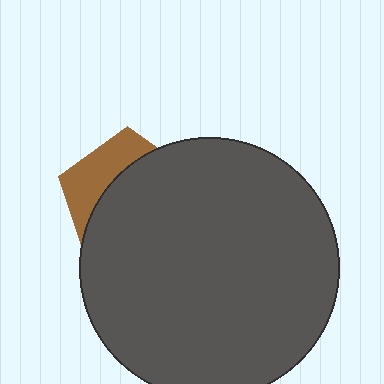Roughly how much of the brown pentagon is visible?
A small part of it is visible (roughly 31%).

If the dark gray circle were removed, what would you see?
You would see the complete brown pentagon.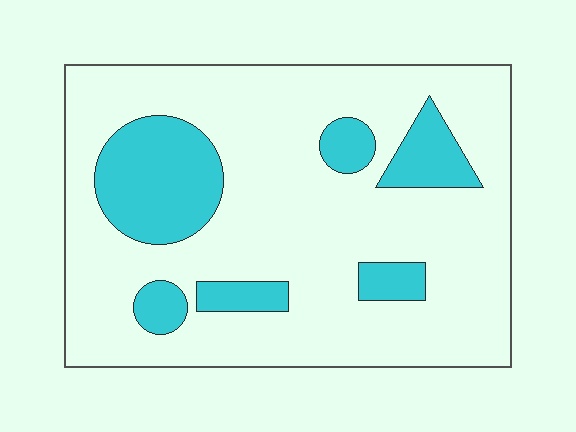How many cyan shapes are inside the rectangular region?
6.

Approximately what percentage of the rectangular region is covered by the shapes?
Approximately 20%.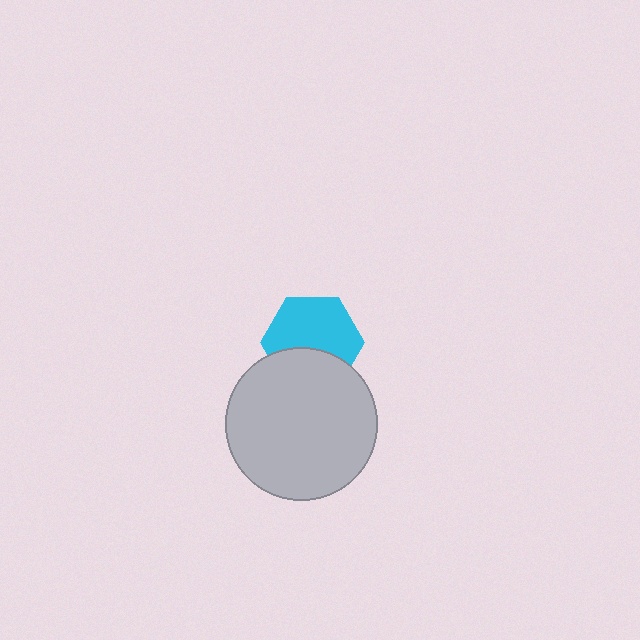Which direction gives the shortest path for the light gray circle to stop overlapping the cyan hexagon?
Moving down gives the shortest separation.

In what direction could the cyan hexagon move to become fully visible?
The cyan hexagon could move up. That would shift it out from behind the light gray circle entirely.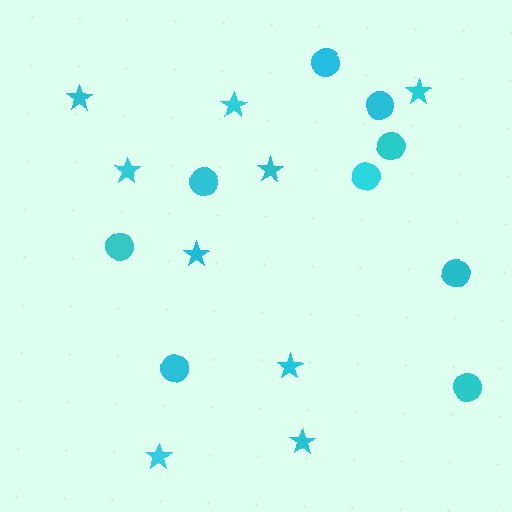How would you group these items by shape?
There are 2 groups: one group of stars (9) and one group of circles (9).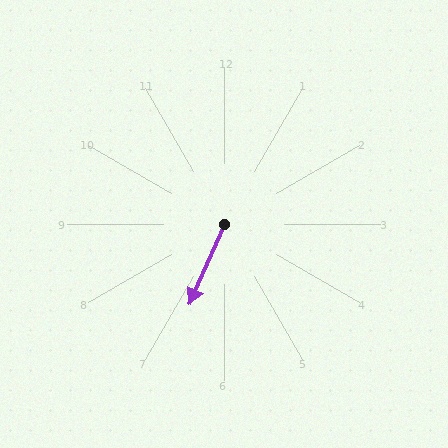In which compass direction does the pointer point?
Southwest.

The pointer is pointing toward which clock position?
Roughly 7 o'clock.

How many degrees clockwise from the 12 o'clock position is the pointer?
Approximately 204 degrees.